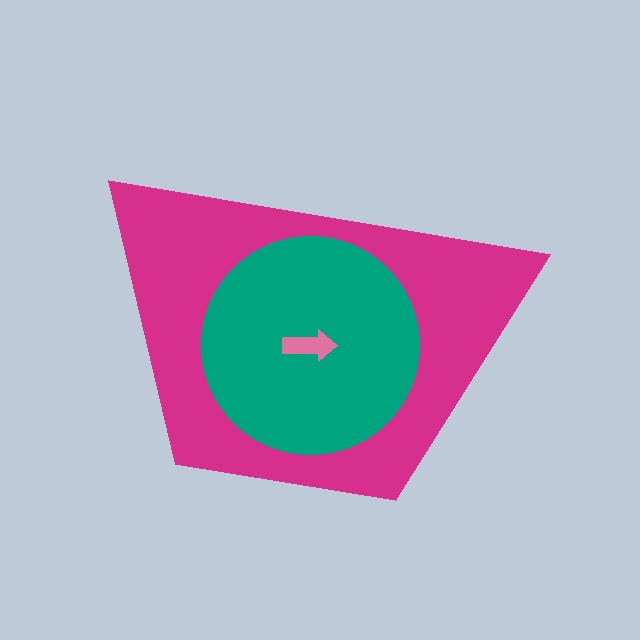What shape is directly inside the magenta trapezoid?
The teal circle.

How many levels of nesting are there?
3.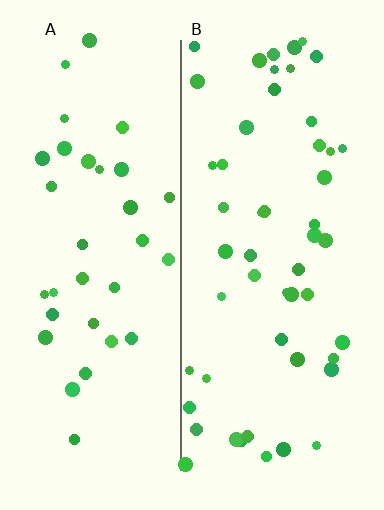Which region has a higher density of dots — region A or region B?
B (the right).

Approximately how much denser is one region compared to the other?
Approximately 1.5× — region B over region A.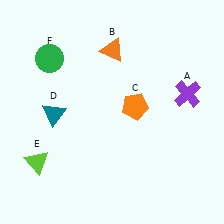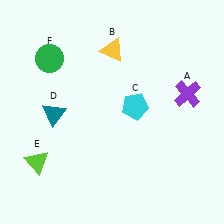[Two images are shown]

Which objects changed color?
B changed from orange to yellow. C changed from orange to cyan.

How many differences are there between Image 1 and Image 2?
There are 2 differences between the two images.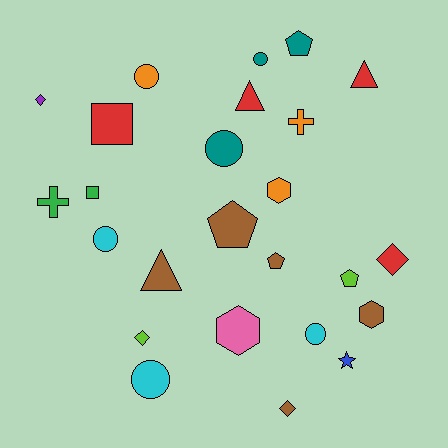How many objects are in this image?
There are 25 objects.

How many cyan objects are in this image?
There are 3 cyan objects.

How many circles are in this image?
There are 6 circles.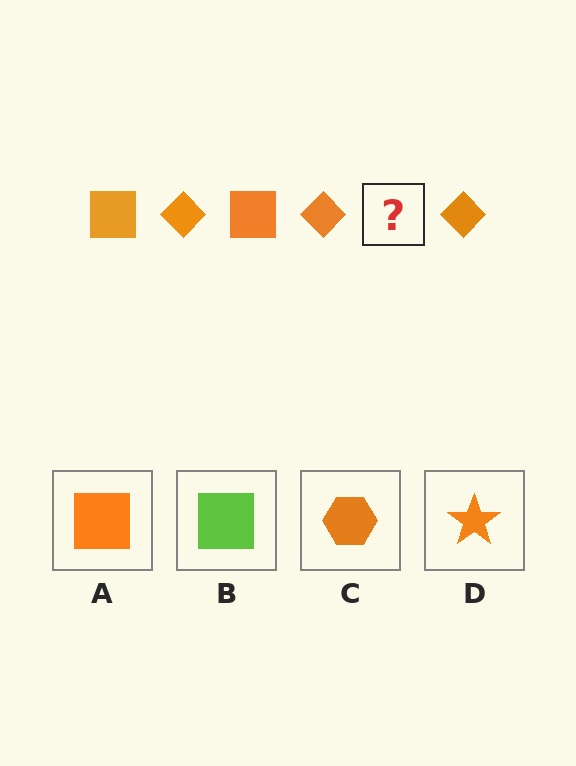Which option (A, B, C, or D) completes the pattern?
A.